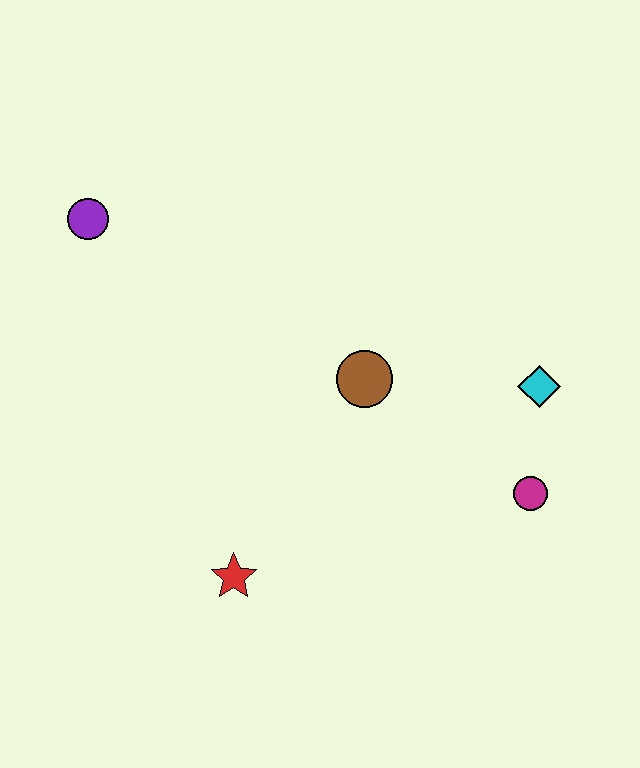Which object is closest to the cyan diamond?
The magenta circle is closest to the cyan diamond.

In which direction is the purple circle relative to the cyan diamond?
The purple circle is to the left of the cyan diamond.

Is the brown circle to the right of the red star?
Yes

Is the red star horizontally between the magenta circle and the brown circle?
No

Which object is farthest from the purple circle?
The magenta circle is farthest from the purple circle.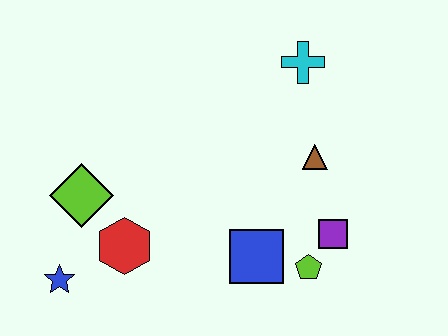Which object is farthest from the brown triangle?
The blue star is farthest from the brown triangle.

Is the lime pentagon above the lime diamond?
No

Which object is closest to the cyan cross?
The brown triangle is closest to the cyan cross.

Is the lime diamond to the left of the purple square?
Yes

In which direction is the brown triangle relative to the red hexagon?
The brown triangle is to the right of the red hexagon.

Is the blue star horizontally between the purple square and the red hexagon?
No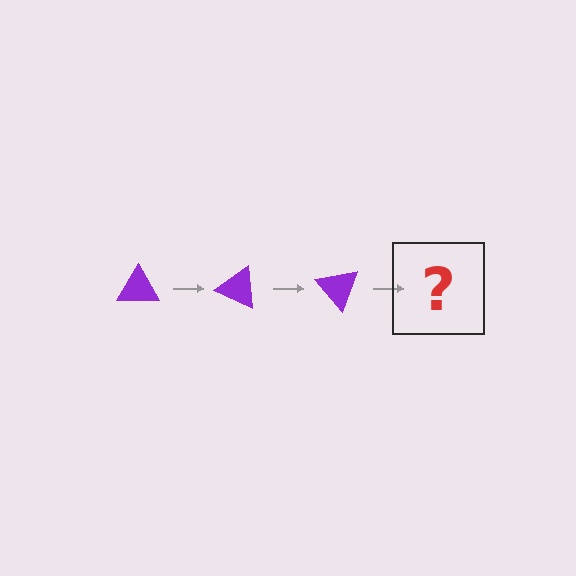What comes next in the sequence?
The next element should be a purple triangle rotated 75 degrees.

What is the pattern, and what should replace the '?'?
The pattern is that the triangle rotates 25 degrees each step. The '?' should be a purple triangle rotated 75 degrees.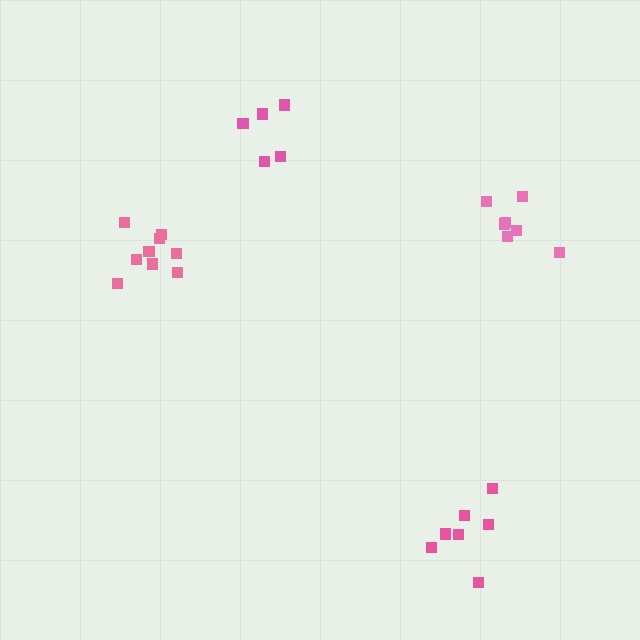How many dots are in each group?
Group 1: 9 dots, Group 2: 7 dots, Group 3: 5 dots, Group 4: 7 dots (28 total).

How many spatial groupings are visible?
There are 4 spatial groupings.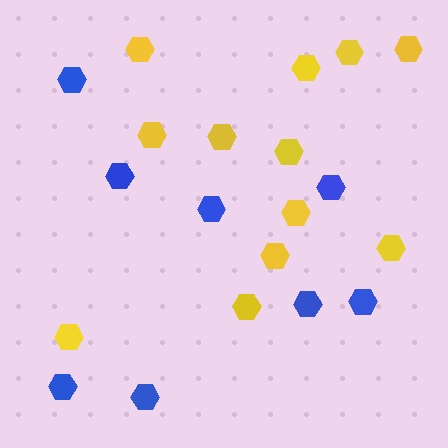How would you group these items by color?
There are 2 groups: one group of blue hexagons (8) and one group of yellow hexagons (12).